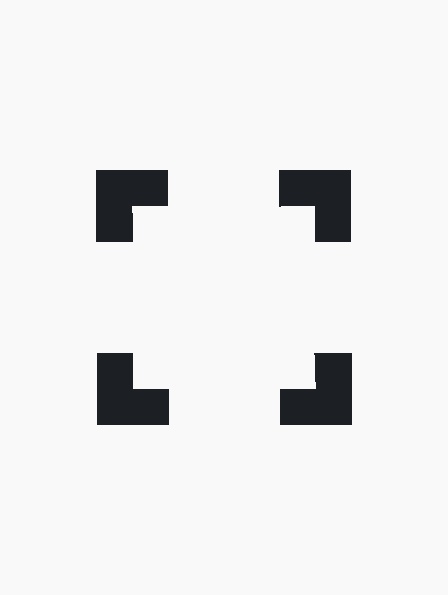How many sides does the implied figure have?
4 sides.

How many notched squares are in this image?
There are 4 — one at each vertex of the illusory square.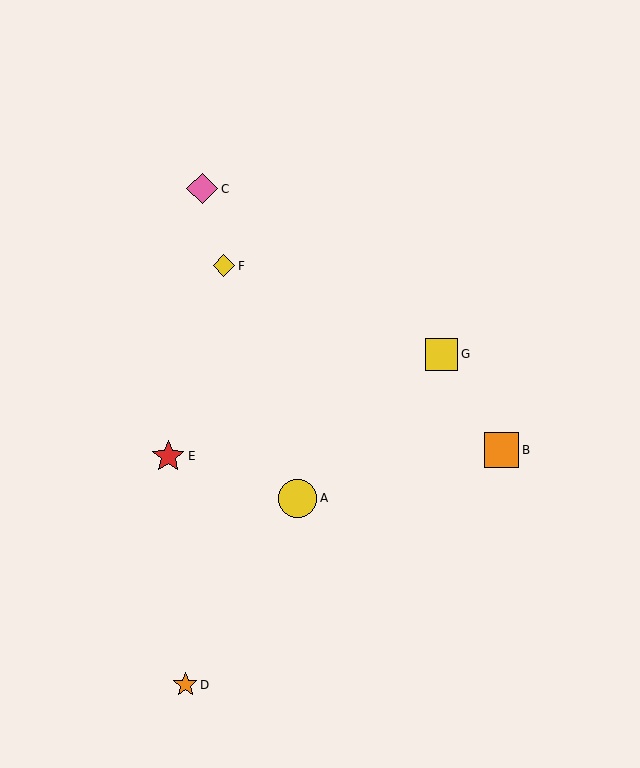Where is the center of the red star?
The center of the red star is at (168, 456).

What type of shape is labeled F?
Shape F is a yellow diamond.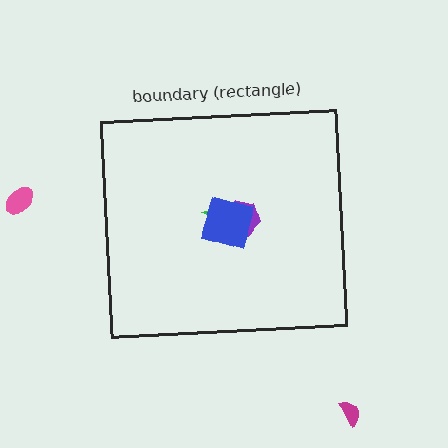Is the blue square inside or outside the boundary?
Inside.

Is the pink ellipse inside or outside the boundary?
Outside.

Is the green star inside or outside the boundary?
Inside.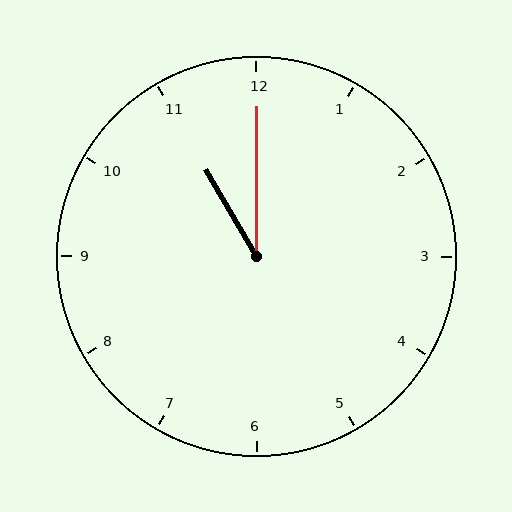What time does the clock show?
11:00.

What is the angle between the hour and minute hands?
Approximately 30 degrees.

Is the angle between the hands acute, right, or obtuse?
It is acute.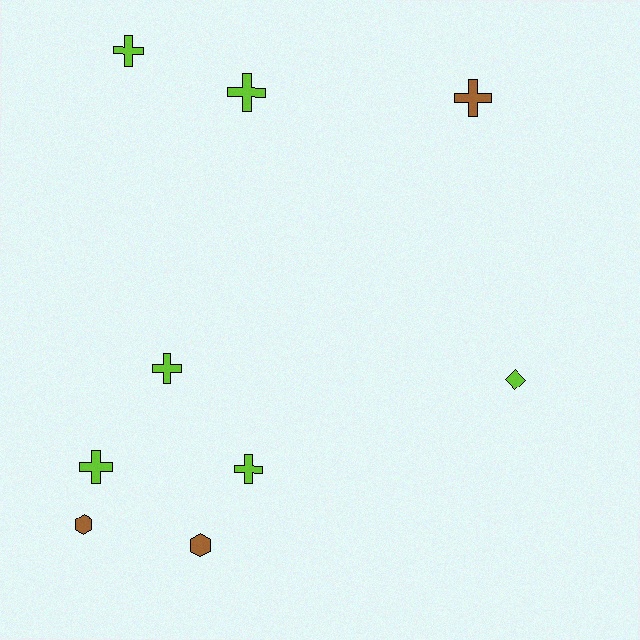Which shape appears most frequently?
Cross, with 6 objects.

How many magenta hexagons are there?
There are no magenta hexagons.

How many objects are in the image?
There are 9 objects.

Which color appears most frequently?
Lime, with 6 objects.